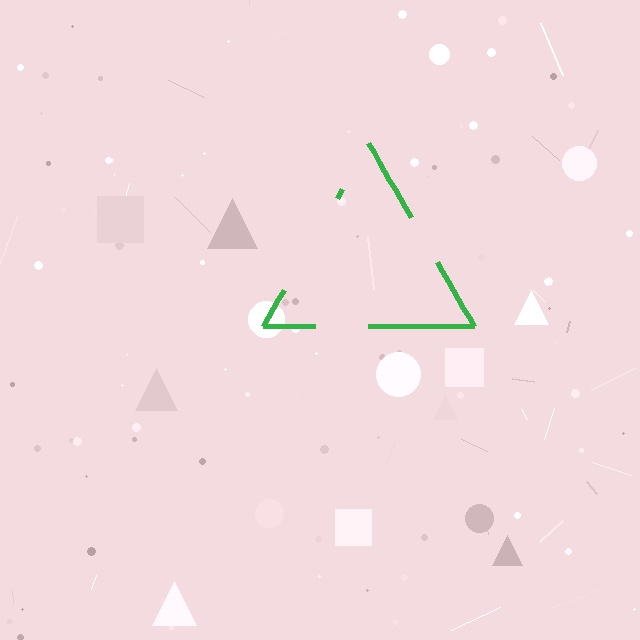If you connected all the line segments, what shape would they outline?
They would outline a triangle.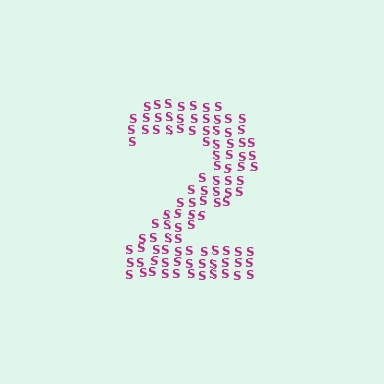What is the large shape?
The large shape is the digit 2.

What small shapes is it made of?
It is made of small letter S's.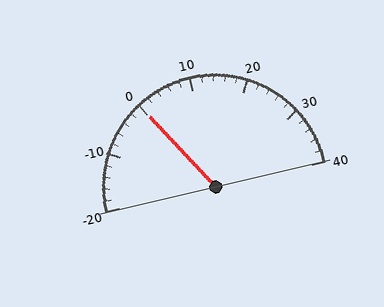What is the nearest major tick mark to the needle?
The nearest major tick mark is 0.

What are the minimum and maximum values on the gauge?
The gauge ranges from -20 to 40.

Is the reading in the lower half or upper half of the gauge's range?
The reading is in the lower half of the range (-20 to 40).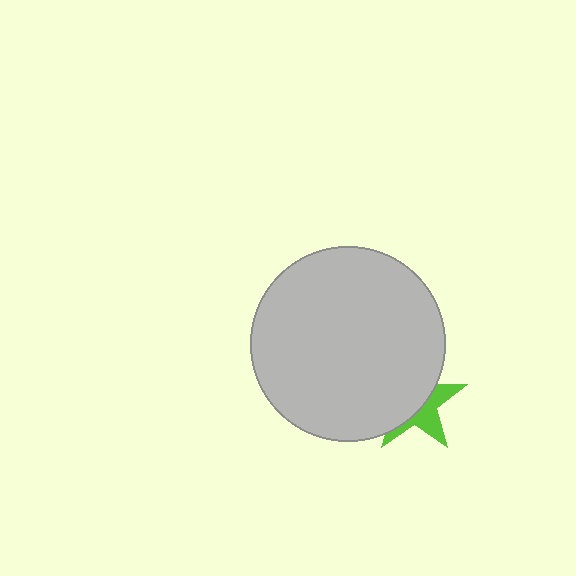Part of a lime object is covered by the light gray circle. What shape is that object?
It is a star.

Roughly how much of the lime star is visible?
A small part of it is visible (roughly 40%).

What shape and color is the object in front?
The object in front is a light gray circle.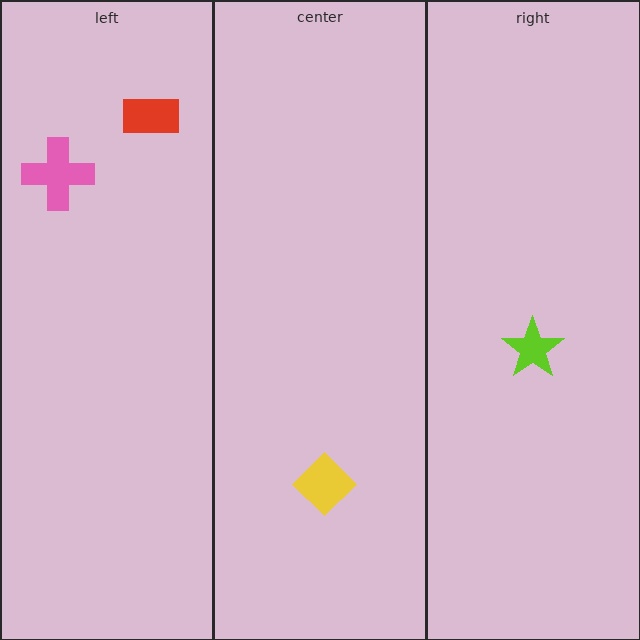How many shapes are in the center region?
1.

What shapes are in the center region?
The yellow diamond.